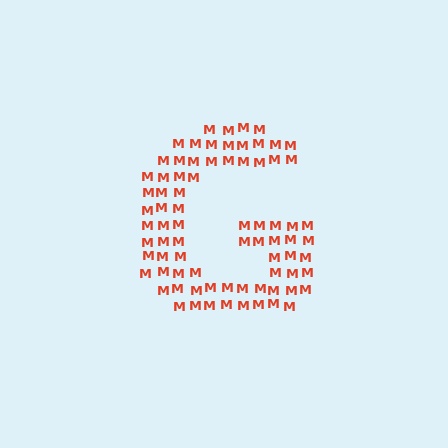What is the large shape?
The large shape is the letter G.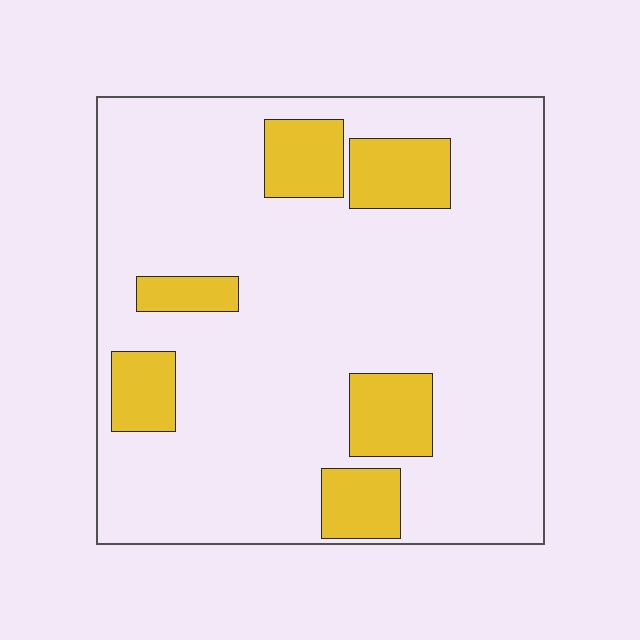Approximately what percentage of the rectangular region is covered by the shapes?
Approximately 15%.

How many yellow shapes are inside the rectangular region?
6.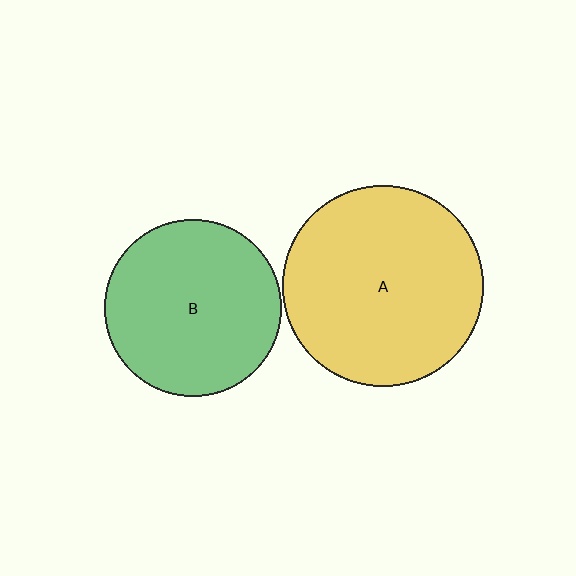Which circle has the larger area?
Circle A (yellow).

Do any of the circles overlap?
No, none of the circles overlap.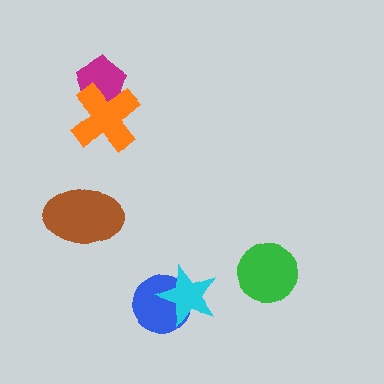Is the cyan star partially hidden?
No, no other shape covers it.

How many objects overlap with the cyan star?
1 object overlaps with the cyan star.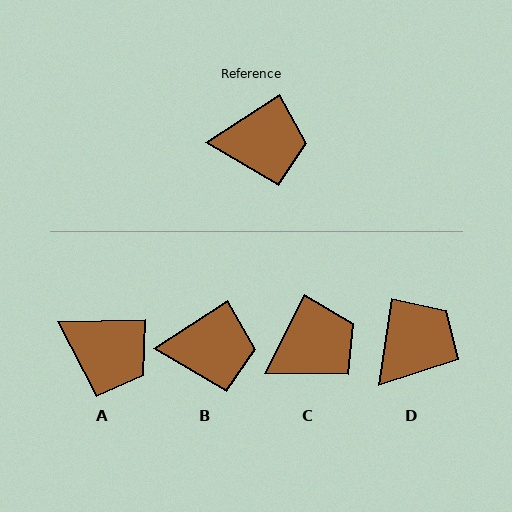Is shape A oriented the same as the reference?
No, it is off by about 32 degrees.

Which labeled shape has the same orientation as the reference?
B.